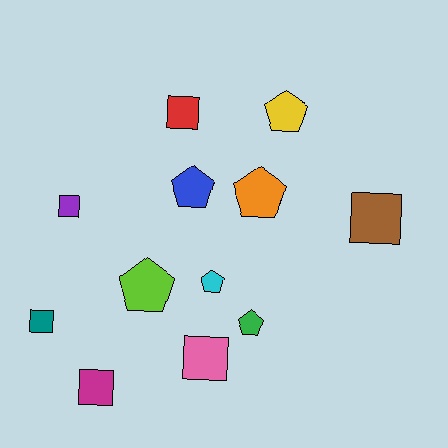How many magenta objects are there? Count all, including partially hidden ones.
There is 1 magenta object.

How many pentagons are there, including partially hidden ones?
There are 6 pentagons.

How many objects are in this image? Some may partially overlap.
There are 12 objects.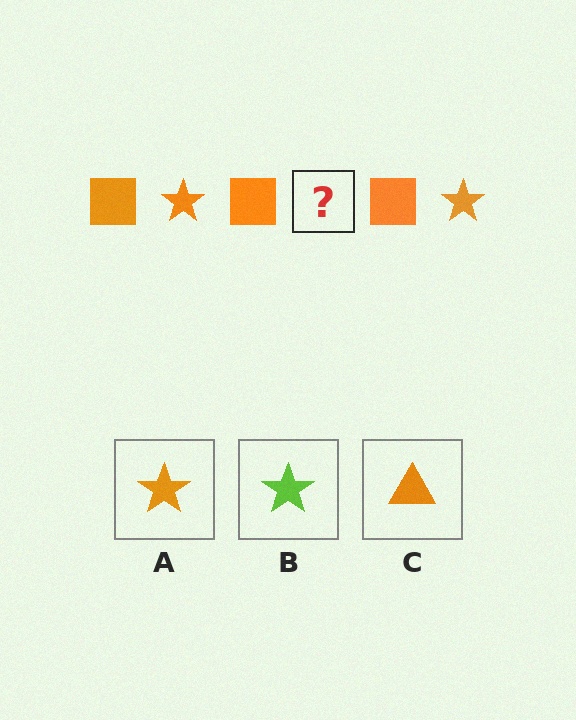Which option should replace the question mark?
Option A.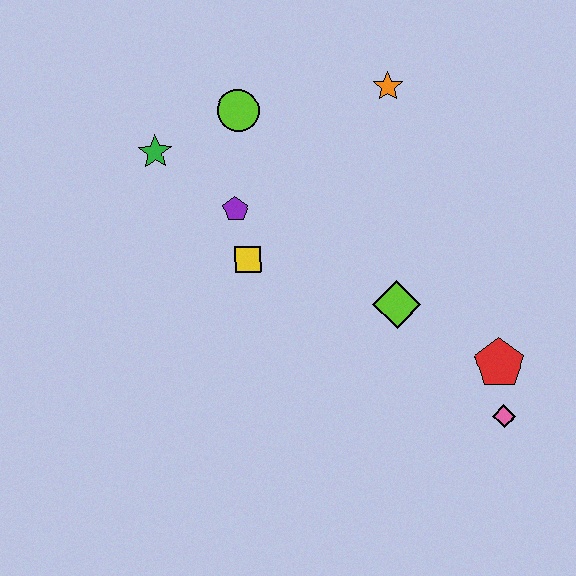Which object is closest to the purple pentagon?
The yellow square is closest to the purple pentagon.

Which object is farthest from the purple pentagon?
The pink diamond is farthest from the purple pentagon.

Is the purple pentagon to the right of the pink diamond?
No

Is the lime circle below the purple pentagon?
No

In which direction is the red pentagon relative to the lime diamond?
The red pentagon is to the right of the lime diamond.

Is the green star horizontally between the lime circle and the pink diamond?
No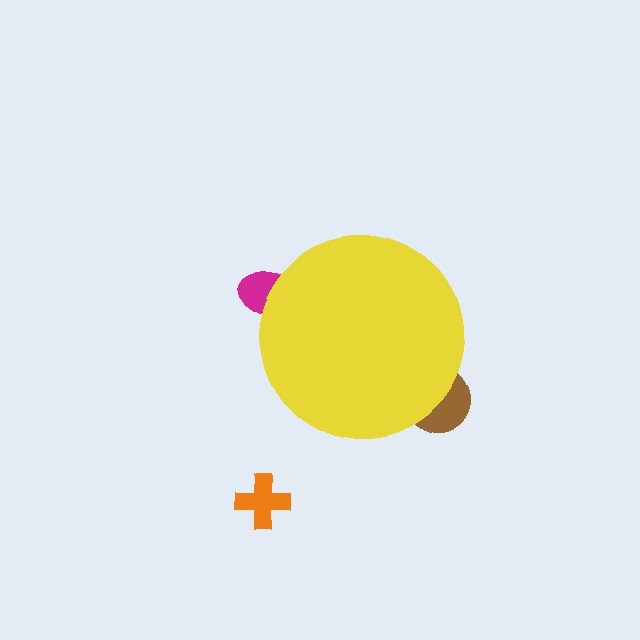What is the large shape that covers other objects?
A yellow circle.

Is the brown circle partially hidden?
Yes, the brown circle is partially hidden behind the yellow circle.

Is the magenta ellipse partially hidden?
Yes, the magenta ellipse is partially hidden behind the yellow circle.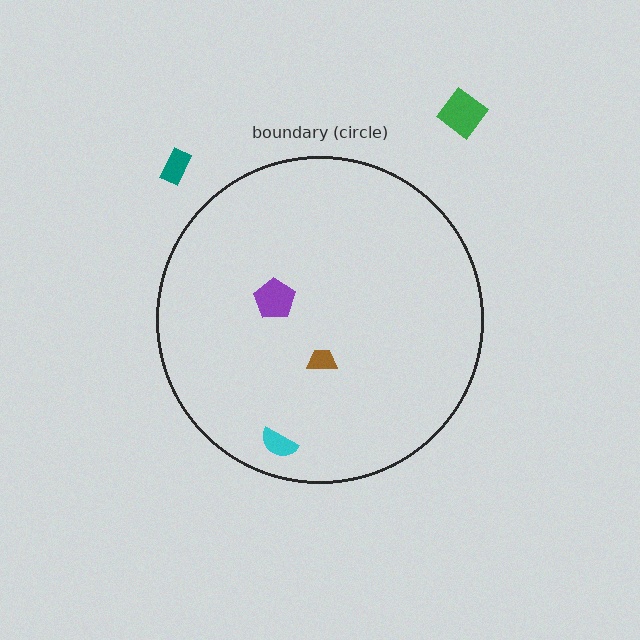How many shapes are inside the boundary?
3 inside, 2 outside.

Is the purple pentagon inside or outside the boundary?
Inside.